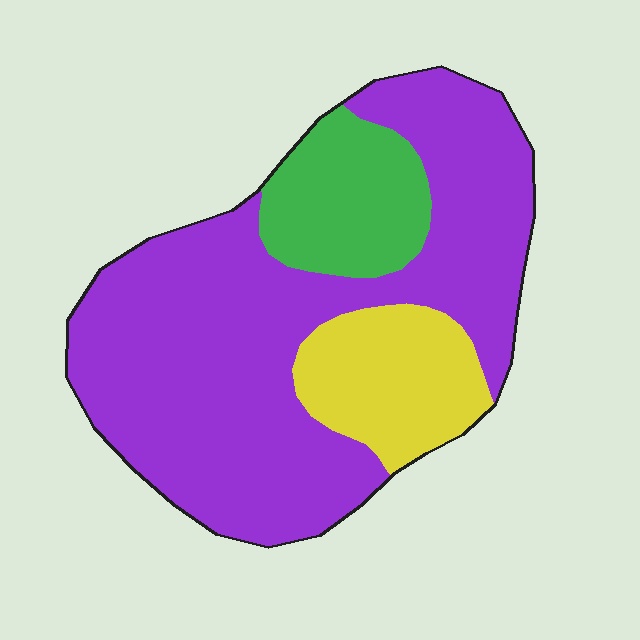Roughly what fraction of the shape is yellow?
Yellow takes up less than a quarter of the shape.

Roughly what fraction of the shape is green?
Green takes up less than a quarter of the shape.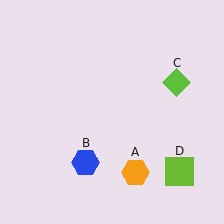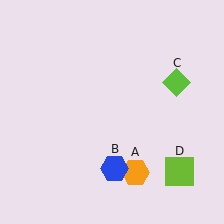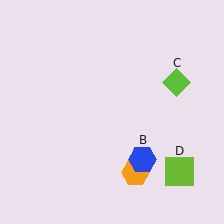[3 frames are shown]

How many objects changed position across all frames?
1 object changed position: blue hexagon (object B).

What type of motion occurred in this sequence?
The blue hexagon (object B) rotated counterclockwise around the center of the scene.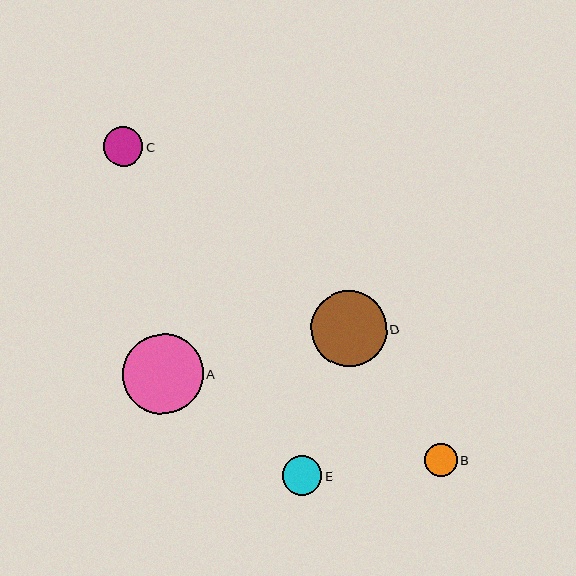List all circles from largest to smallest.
From largest to smallest: A, D, E, C, B.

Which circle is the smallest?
Circle B is the smallest with a size of approximately 33 pixels.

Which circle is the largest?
Circle A is the largest with a size of approximately 80 pixels.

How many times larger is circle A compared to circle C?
Circle A is approximately 2.1 times the size of circle C.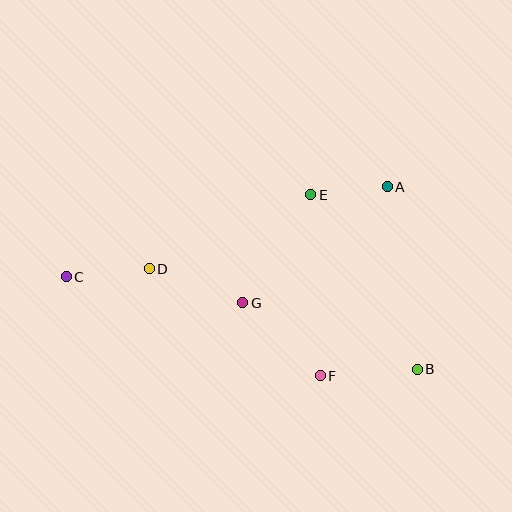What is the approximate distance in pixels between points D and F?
The distance between D and F is approximately 202 pixels.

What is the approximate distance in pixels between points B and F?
The distance between B and F is approximately 97 pixels.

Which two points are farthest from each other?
Points B and C are farthest from each other.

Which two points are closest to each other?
Points A and E are closest to each other.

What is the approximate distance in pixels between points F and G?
The distance between F and G is approximately 107 pixels.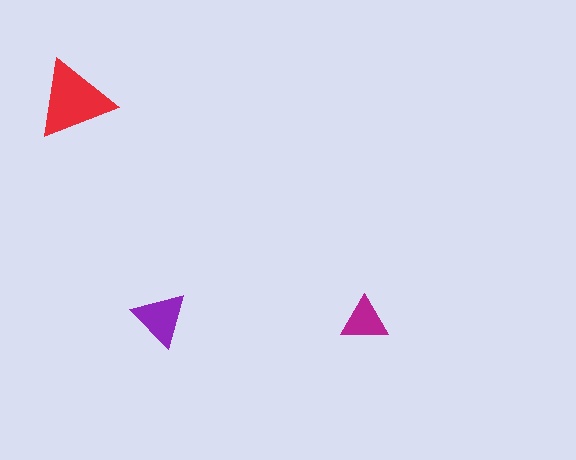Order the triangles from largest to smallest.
the red one, the purple one, the magenta one.